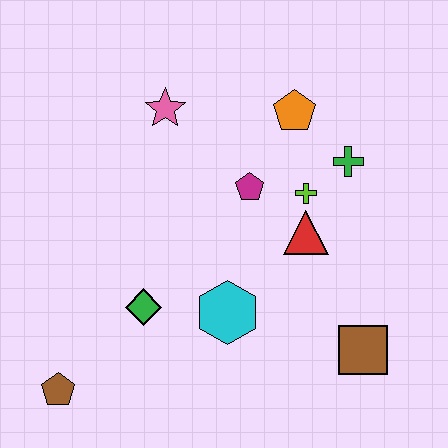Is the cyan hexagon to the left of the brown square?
Yes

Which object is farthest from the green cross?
The brown pentagon is farthest from the green cross.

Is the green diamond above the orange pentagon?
No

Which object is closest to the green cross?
The lime cross is closest to the green cross.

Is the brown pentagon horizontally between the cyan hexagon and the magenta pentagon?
No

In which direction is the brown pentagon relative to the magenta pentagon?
The brown pentagon is below the magenta pentagon.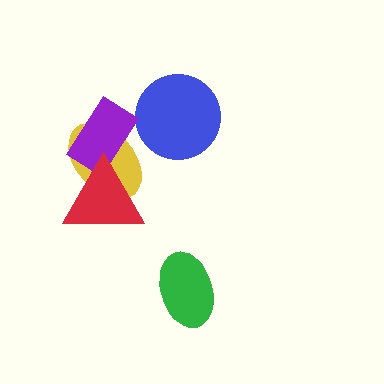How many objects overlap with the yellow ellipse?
2 objects overlap with the yellow ellipse.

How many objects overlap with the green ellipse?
0 objects overlap with the green ellipse.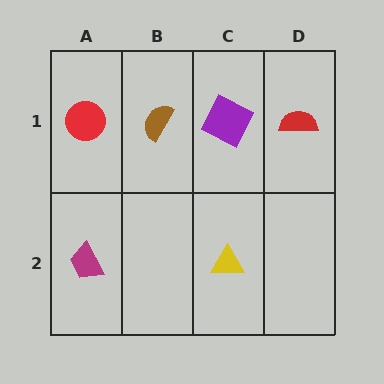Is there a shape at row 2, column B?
No, that cell is empty.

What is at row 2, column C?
A yellow triangle.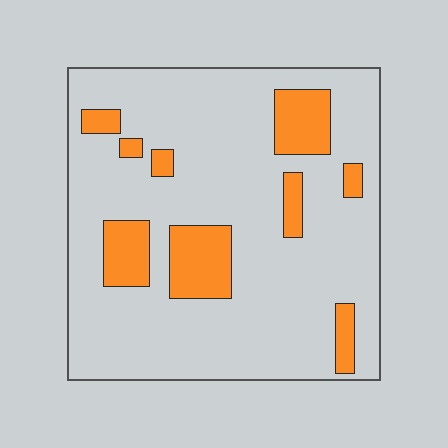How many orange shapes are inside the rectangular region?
9.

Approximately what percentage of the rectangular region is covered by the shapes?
Approximately 15%.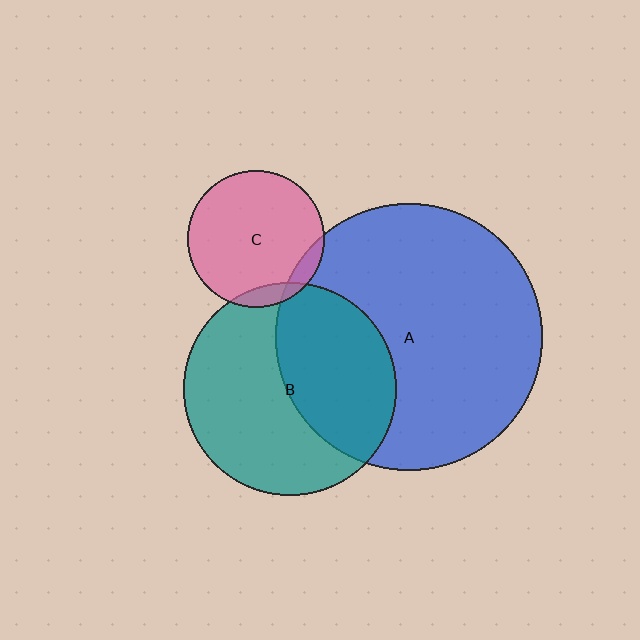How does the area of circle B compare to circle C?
Approximately 2.4 times.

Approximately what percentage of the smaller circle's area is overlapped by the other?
Approximately 10%.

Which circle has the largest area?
Circle A (blue).